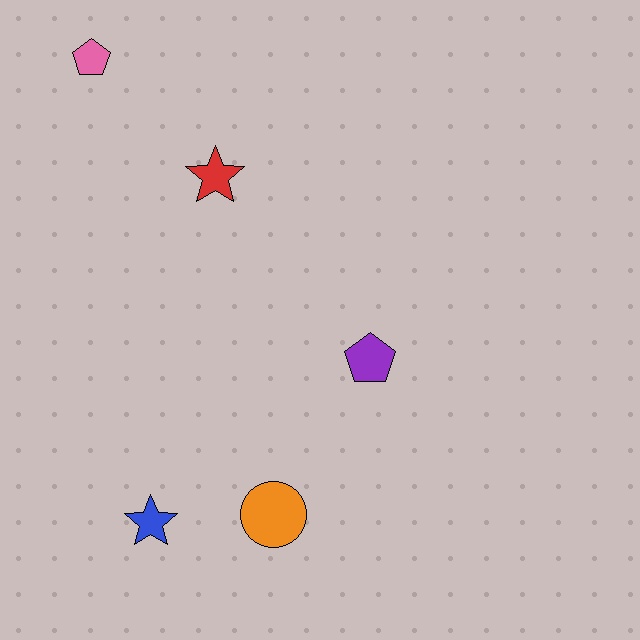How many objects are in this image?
There are 5 objects.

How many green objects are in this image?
There are no green objects.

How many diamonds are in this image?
There are no diamonds.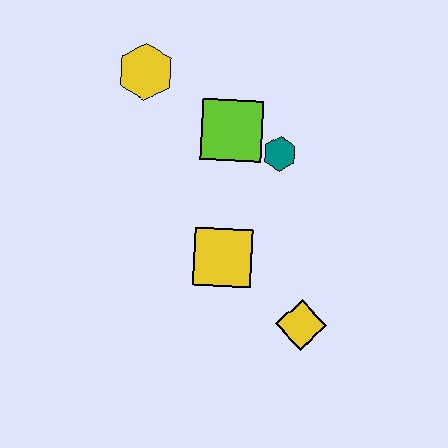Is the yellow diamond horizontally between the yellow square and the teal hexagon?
No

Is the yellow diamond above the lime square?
No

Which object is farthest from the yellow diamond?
The yellow hexagon is farthest from the yellow diamond.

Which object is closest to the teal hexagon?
The lime square is closest to the teal hexagon.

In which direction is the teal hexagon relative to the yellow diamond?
The teal hexagon is above the yellow diamond.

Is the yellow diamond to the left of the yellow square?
No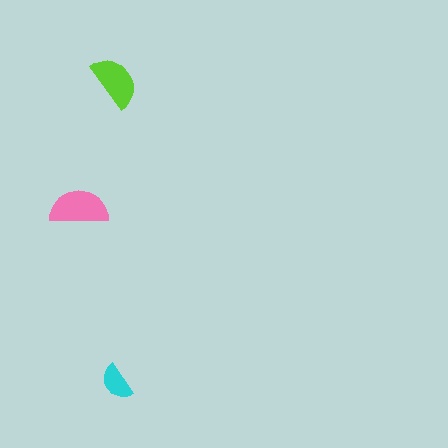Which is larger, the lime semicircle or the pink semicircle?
The pink one.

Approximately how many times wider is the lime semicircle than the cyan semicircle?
About 1.5 times wider.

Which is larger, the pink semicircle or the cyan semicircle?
The pink one.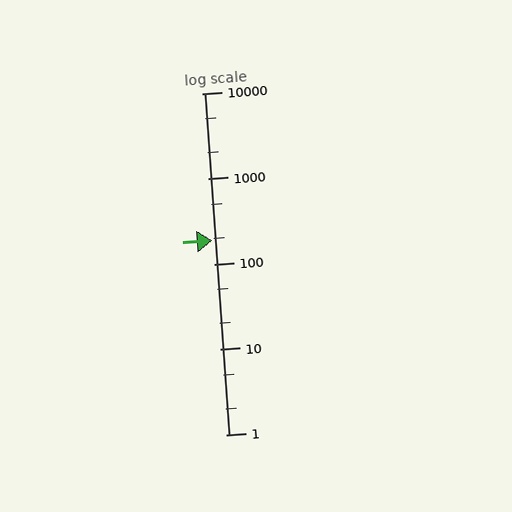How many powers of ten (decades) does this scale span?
The scale spans 4 decades, from 1 to 10000.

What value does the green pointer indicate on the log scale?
The pointer indicates approximately 190.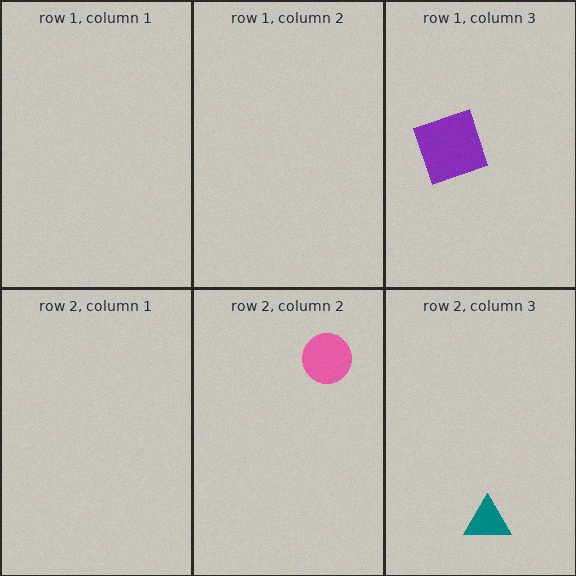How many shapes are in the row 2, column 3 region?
1.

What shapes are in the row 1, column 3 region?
The purple square.